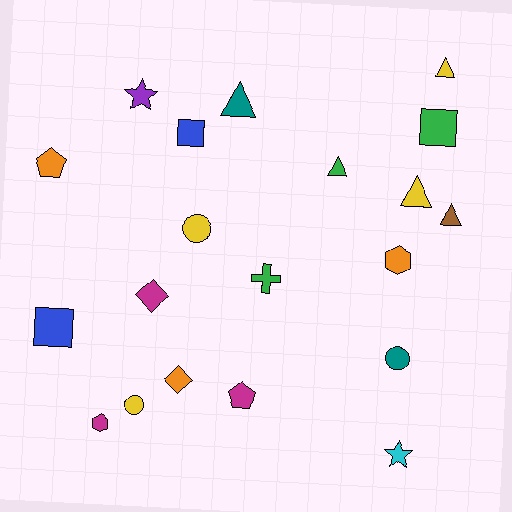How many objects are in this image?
There are 20 objects.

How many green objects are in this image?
There are 3 green objects.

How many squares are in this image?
There are 3 squares.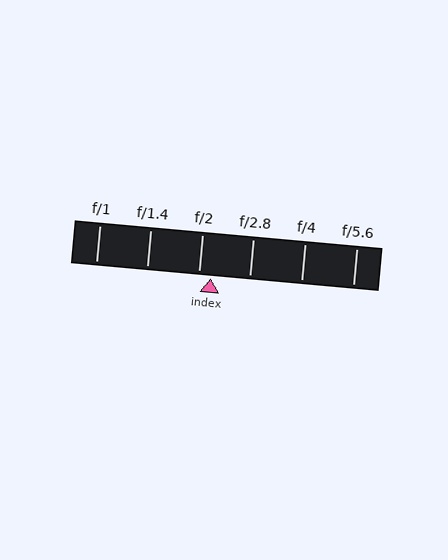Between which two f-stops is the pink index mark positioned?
The index mark is between f/2 and f/2.8.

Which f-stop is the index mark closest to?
The index mark is closest to f/2.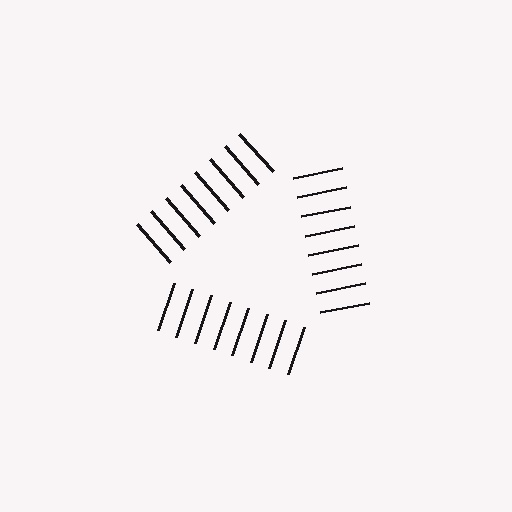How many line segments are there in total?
24 — 8 along each of the 3 edges.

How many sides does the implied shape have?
3 sides — the line-ends trace a triangle.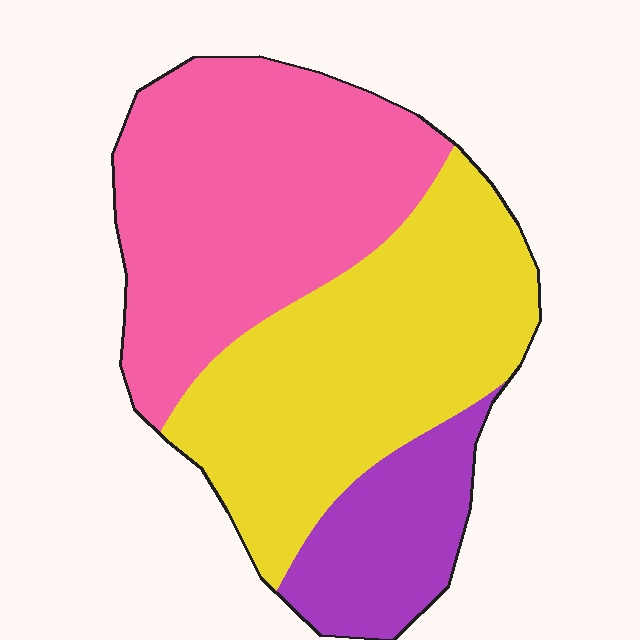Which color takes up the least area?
Purple, at roughly 15%.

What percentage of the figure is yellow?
Yellow covers roughly 40% of the figure.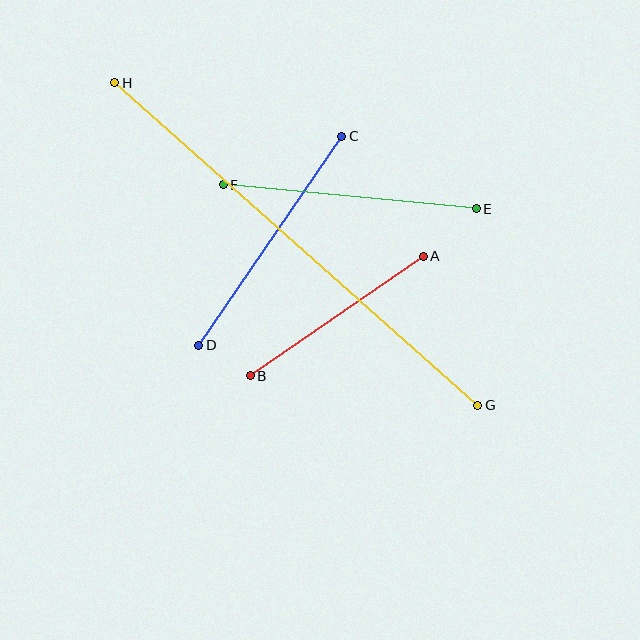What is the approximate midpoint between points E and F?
The midpoint is at approximately (350, 197) pixels.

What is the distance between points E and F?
The distance is approximately 254 pixels.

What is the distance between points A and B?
The distance is approximately 210 pixels.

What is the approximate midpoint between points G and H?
The midpoint is at approximately (296, 244) pixels.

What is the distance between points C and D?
The distance is approximately 253 pixels.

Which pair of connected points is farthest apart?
Points G and H are farthest apart.